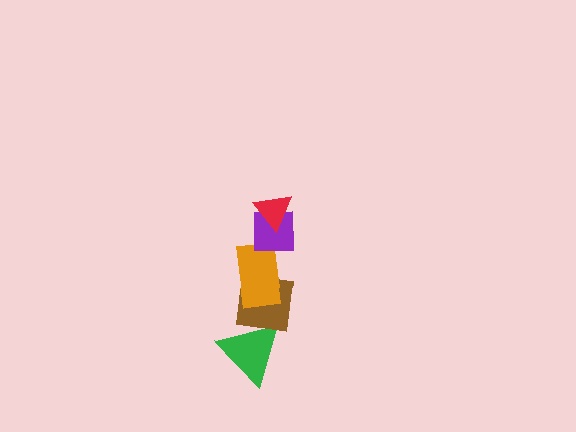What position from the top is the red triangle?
The red triangle is 1st from the top.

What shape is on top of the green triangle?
The brown square is on top of the green triangle.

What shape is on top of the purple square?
The red triangle is on top of the purple square.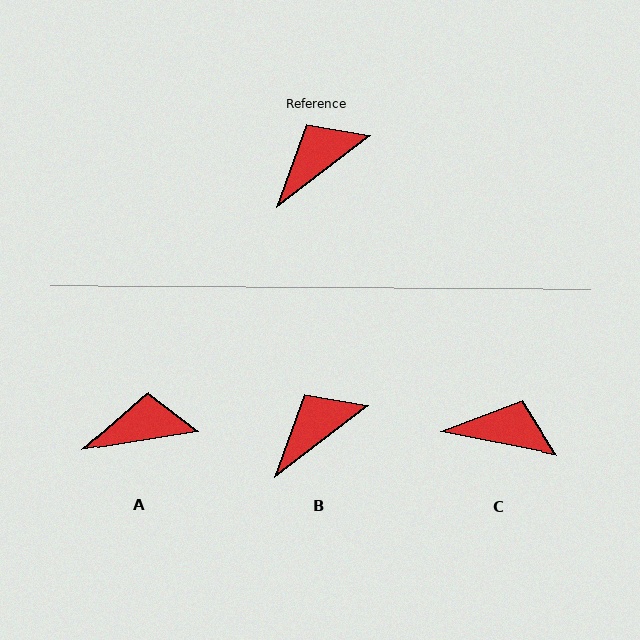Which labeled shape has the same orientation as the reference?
B.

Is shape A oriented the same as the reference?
No, it is off by about 28 degrees.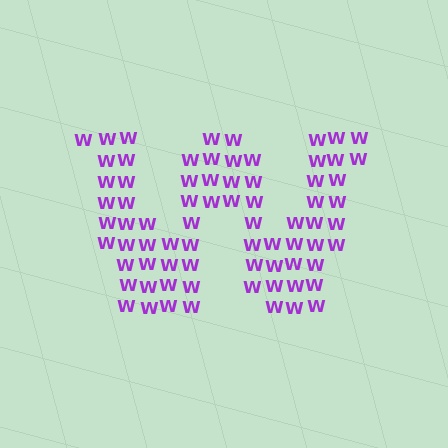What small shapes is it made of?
It is made of small letter W's.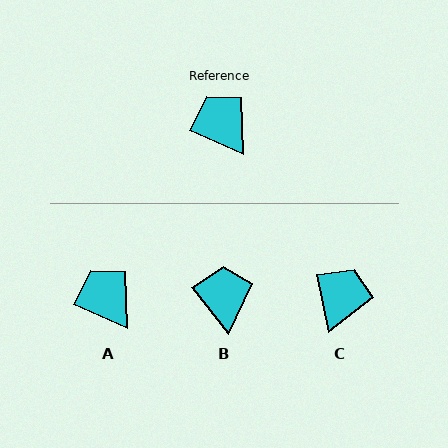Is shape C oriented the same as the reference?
No, it is off by about 55 degrees.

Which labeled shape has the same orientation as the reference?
A.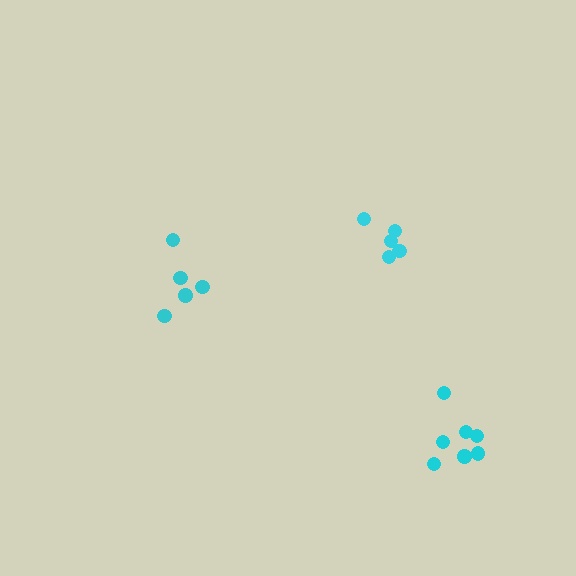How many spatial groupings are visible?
There are 3 spatial groupings.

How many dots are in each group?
Group 1: 5 dots, Group 2: 5 dots, Group 3: 7 dots (17 total).